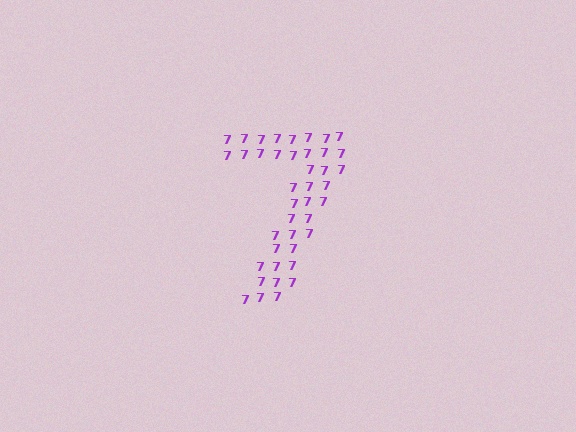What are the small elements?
The small elements are digit 7's.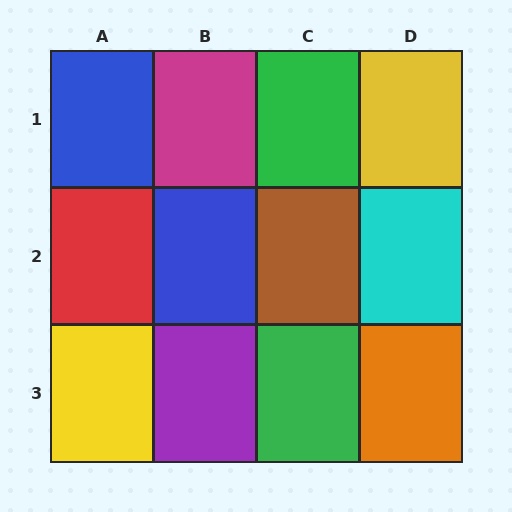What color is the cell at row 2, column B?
Blue.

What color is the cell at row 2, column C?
Brown.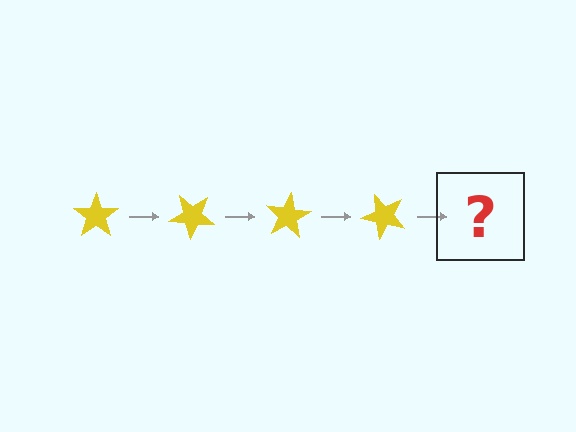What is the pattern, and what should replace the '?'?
The pattern is that the star rotates 40 degrees each step. The '?' should be a yellow star rotated 160 degrees.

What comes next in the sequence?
The next element should be a yellow star rotated 160 degrees.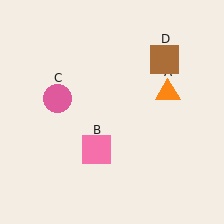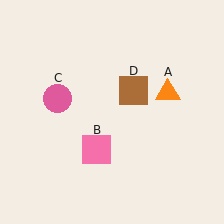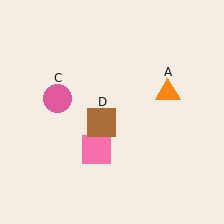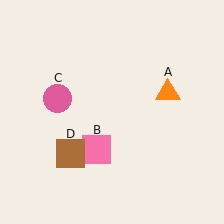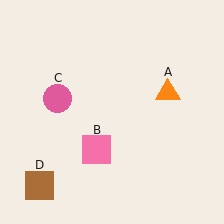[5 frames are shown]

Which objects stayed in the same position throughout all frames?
Orange triangle (object A) and pink square (object B) and pink circle (object C) remained stationary.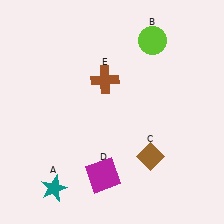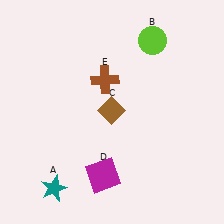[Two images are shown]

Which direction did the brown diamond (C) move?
The brown diamond (C) moved up.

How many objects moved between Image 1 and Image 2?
1 object moved between the two images.